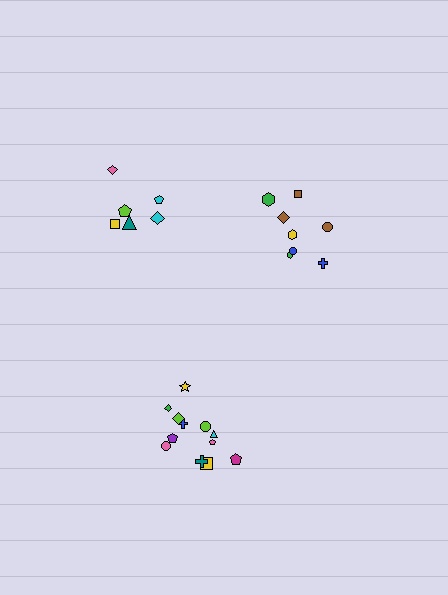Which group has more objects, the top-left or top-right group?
The top-right group.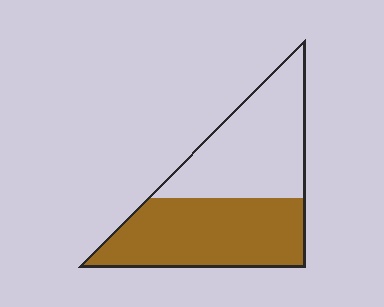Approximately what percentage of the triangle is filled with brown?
Approximately 50%.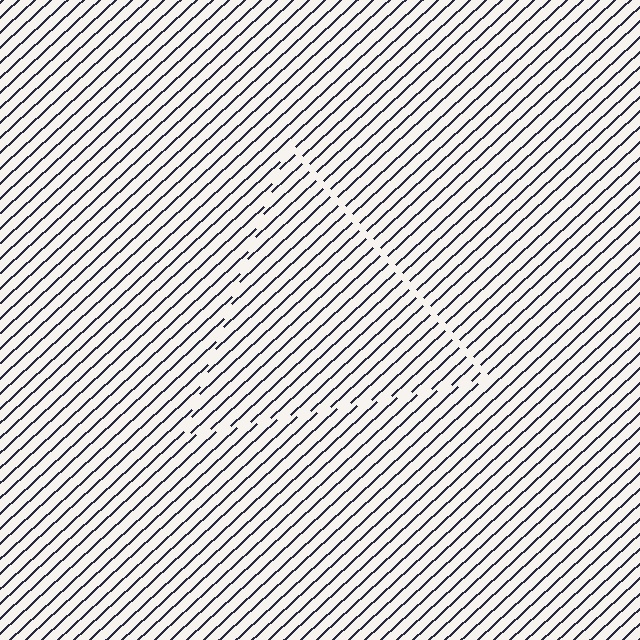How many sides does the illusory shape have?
3 sides — the line-ends trace a triangle.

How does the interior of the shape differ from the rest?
The interior of the shape contains the same grating, shifted by half a period — the contour is defined by the phase discontinuity where line-ends from the inner and outer gratings abut.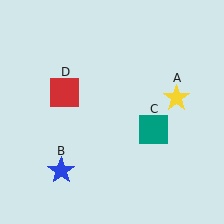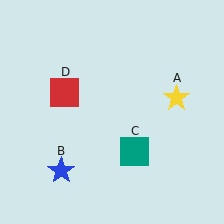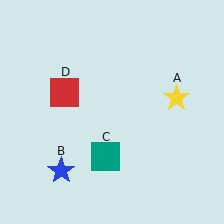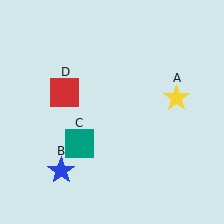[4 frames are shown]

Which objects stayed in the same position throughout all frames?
Yellow star (object A) and blue star (object B) and red square (object D) remained stationary.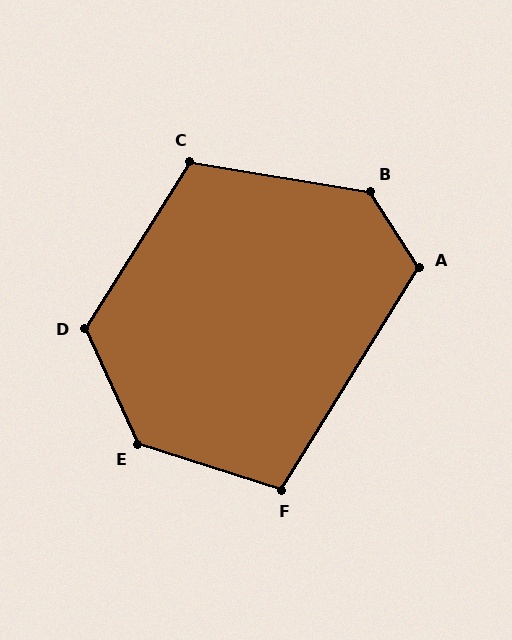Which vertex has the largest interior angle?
B, at approximately 133 degrees.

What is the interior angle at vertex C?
Approximately 113 degrees (obtuse).